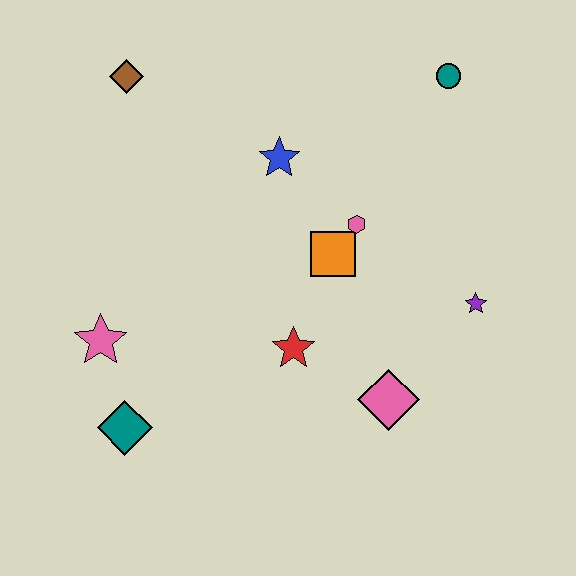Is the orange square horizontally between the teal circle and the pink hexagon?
No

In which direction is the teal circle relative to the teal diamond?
The teal circle is above the teal diamond.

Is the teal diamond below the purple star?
Yes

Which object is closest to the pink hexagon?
The orange square is closest to the pink hexagon.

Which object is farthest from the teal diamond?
The teal circle is farthest from the teal diamond.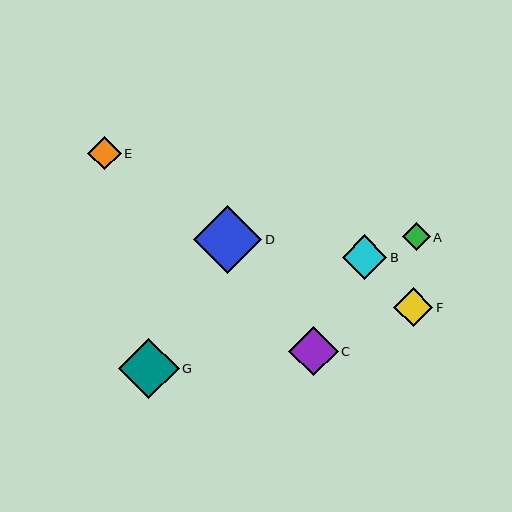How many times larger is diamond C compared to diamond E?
Diamond C is approximately 1.5 times the size of diamond E.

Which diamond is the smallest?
Diamond A is the smallest with a size of approximately 28 pixels.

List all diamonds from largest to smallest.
From largest to smallest: D, G, C, B, F, E, A.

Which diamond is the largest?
Diamond D is the largest with a size of approximately 68 pixels.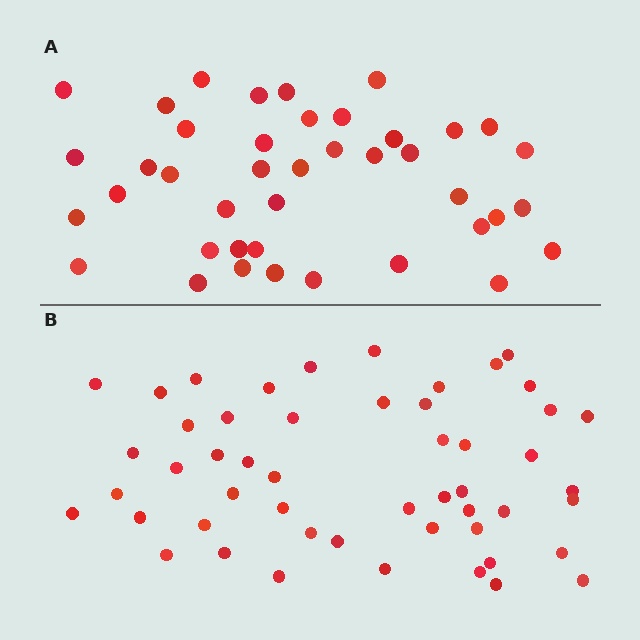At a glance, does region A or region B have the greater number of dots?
Region B (the bottom region) has more dots.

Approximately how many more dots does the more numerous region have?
Region B has roughly 10 or so more dots than region A.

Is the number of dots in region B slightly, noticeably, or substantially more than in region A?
Region B has only slightly more — the two regions are fairly close. The ratio is roughly 1.2 to 1.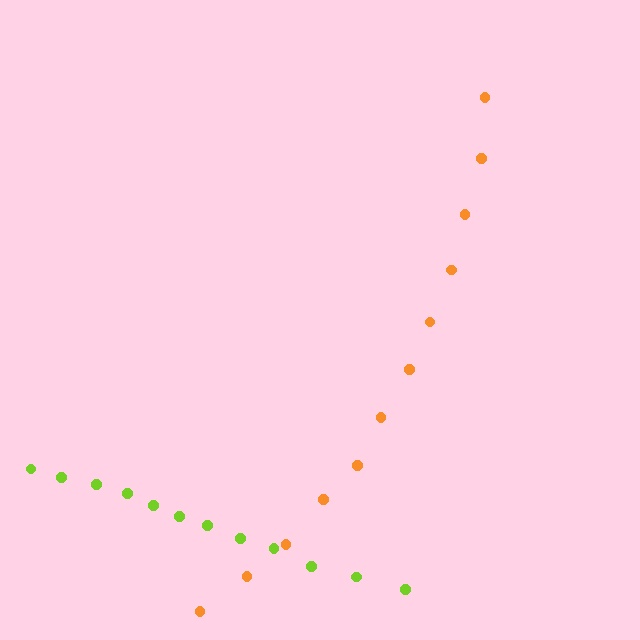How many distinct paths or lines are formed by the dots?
There are 2 distinct paths.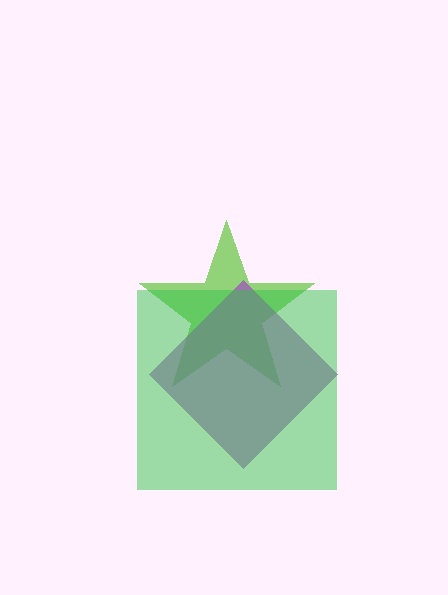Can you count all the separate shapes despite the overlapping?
Yes, there are 3 separate shapes.